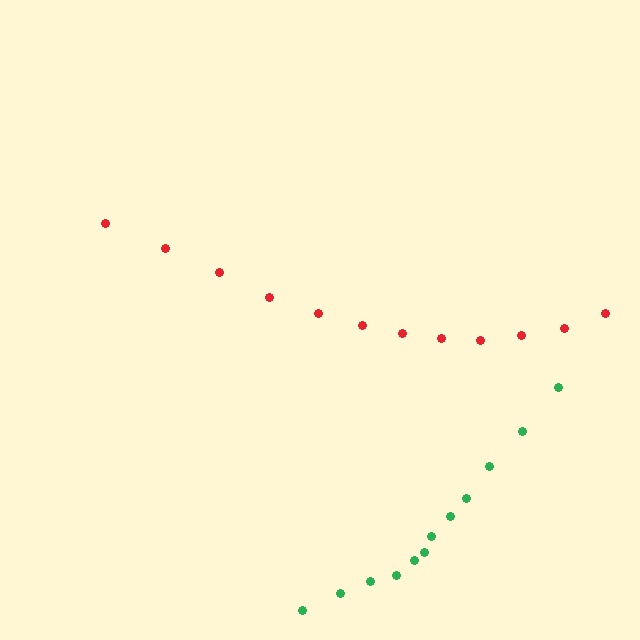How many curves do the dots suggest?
There are 2 distinct paths.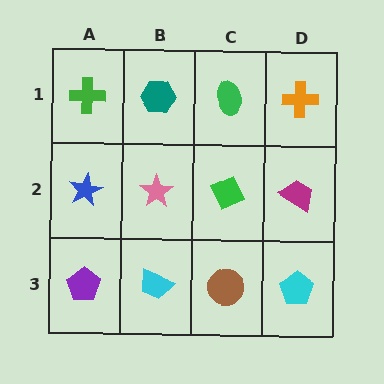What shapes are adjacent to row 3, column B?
A pink star (row 2, column B), a purple pentagon (row 3, column A), a brown circle (row 3, column C).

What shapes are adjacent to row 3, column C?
A green diamond (row 2, column C), a cyan trapezoid (row 3, column B), a cyan pentagon (row 3, column D).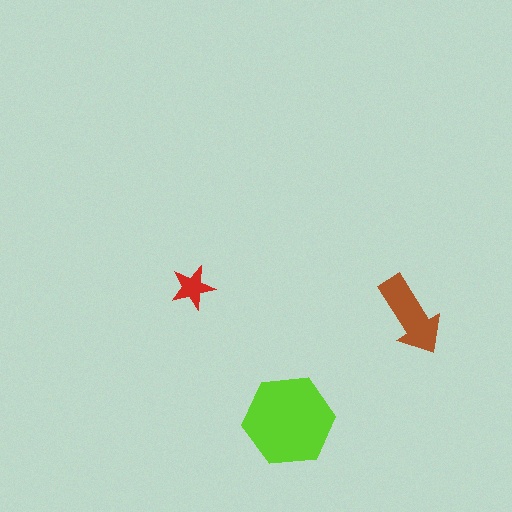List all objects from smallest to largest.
The red star, the brown arrow, the lime hexagon.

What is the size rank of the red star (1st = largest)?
3rd.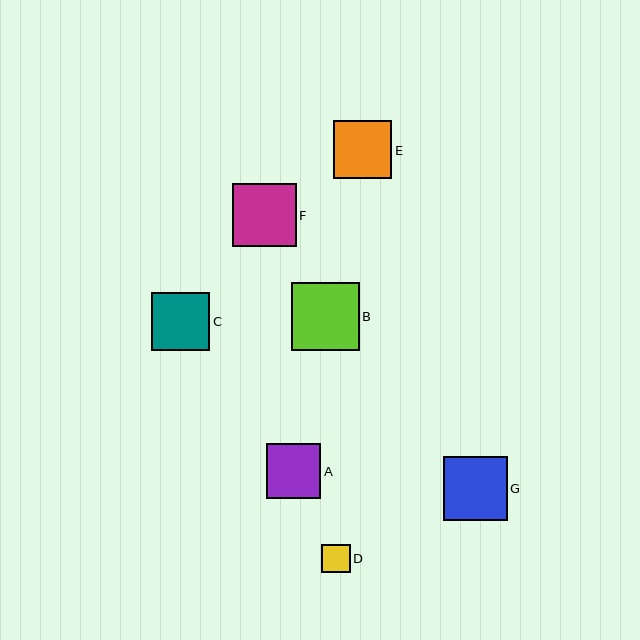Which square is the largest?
Square B is the largest with a size of approximately 67 pixels.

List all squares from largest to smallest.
From largest to smallest: B, G, F, C, E, A, D.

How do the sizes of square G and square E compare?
Square G and square E are approximately the same size.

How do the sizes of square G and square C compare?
Square G and square C are approximately the same size.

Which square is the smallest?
Square D is the smallest with a size of approximately 28 pixels.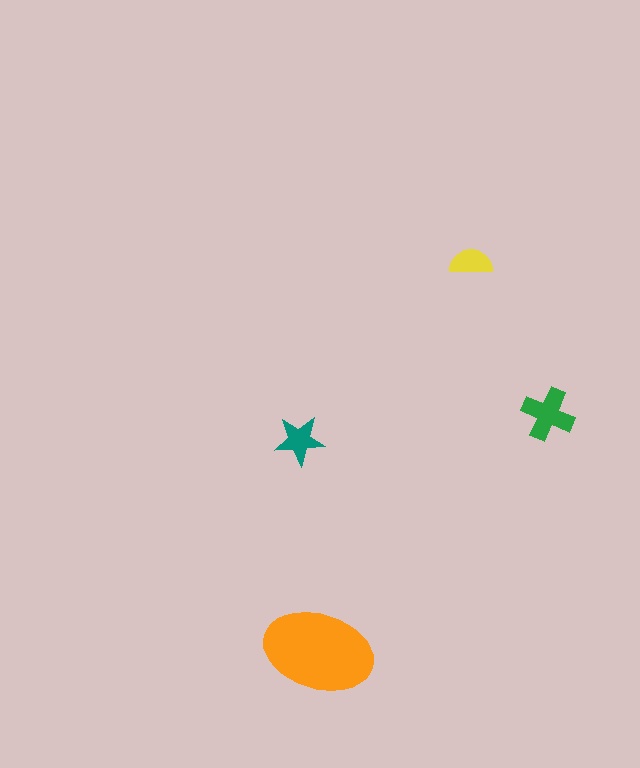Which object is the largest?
The orange ellipse.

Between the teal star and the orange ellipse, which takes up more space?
The orange ellipse.